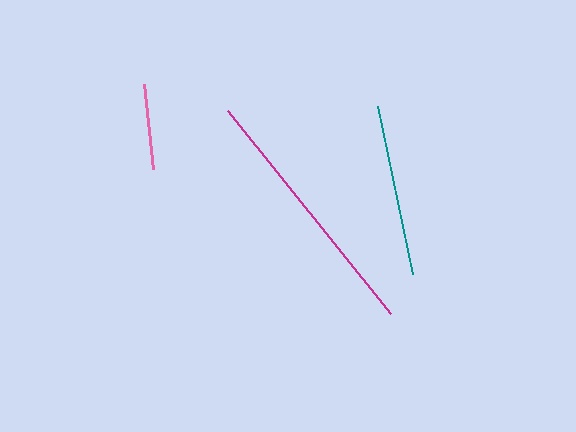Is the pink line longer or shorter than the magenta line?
The magenta line is longer than the pink line.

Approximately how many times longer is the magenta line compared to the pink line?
The magenta line is approximately 3.0 times the length of the pink line.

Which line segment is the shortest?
The pink line is the shortest at approximately 86 pixels.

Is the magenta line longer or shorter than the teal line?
The magenta line is longer than the teal line.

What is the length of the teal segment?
The teal segment is approximately 172 pixels long.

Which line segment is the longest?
The magenta line is the longest at approximately 259 pixels.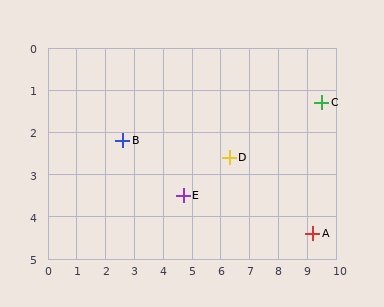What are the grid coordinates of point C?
Point C is at approximately (9.5, 1.3).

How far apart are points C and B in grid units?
Points C and B are about 7.0 grid units apart.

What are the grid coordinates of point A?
Point A is at approximately (9.2, 4.4).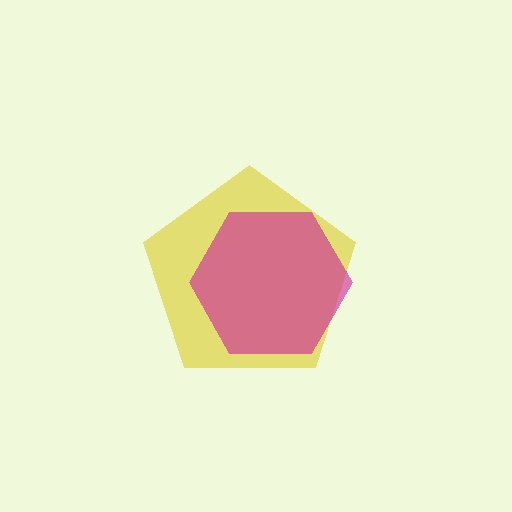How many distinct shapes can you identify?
There are 2 distinct shapes: a yellow pentagon, a magenta hexagon.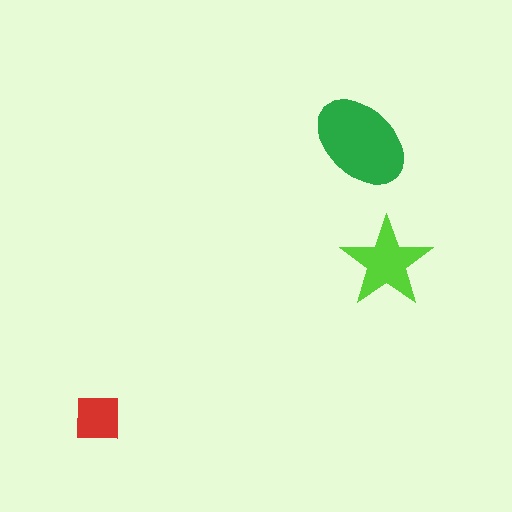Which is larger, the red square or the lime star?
The lime star.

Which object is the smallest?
The red square.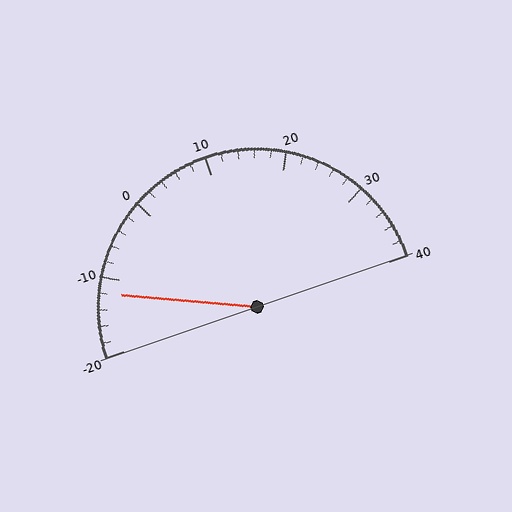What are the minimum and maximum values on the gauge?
The gauge ranges from -20 to 40.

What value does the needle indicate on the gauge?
The needle indicates approximately -12.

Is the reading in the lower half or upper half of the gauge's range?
The reading is in the lower half of the range (-20 to 40).